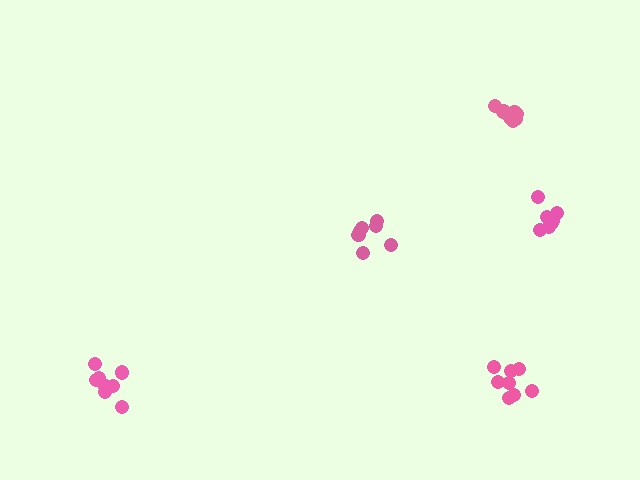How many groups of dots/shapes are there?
There are 5 groups.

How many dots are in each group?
Group 1: 7 dots, Group 2: 8 dots, Group 3: 8 dots, Group 4: 7 dots, Group 5: 8 dots (38 total).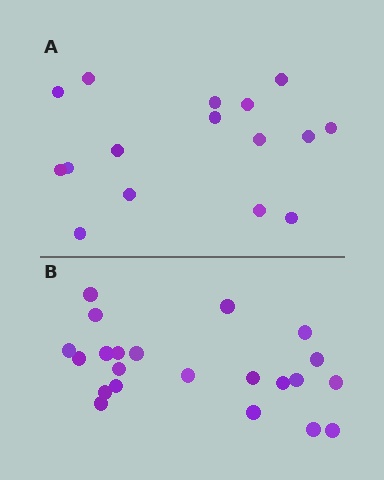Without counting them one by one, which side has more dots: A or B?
Region B (the bottom region) has more dots.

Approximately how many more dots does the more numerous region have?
Region B has about 6 more dots than region A.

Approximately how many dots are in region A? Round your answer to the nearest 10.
About 20 dots. (The exact count is 16, which rounds to 20.)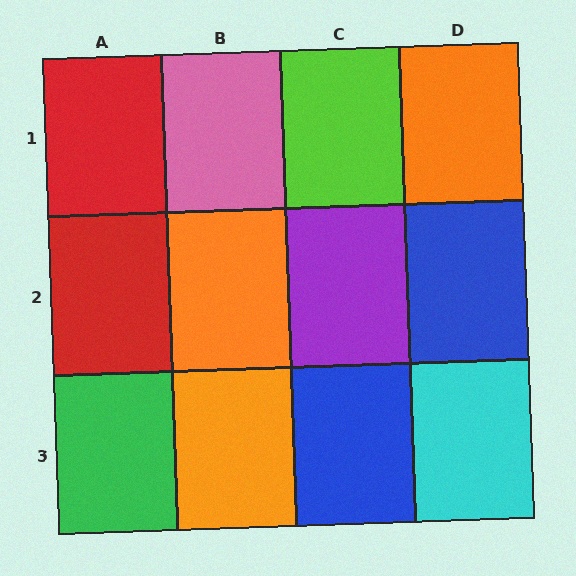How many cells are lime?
1 cell is lime.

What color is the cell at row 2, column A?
Red.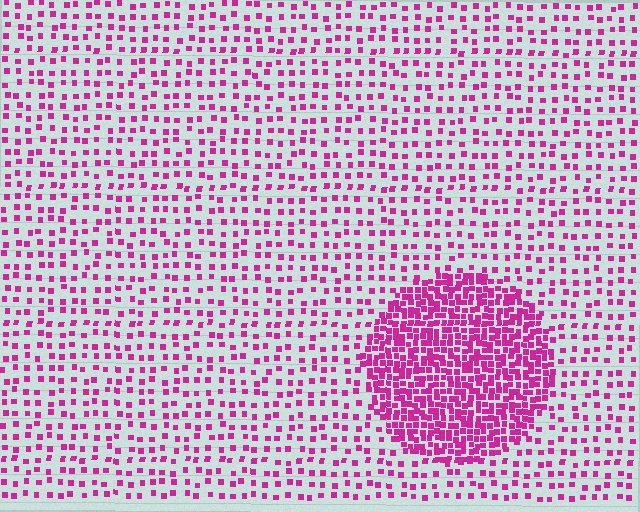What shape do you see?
I see a circle.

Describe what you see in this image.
The image contains small magenta elements arranged at two different densities. A circle-shaped region is visible where the elements are more densely packed than the surrounding area.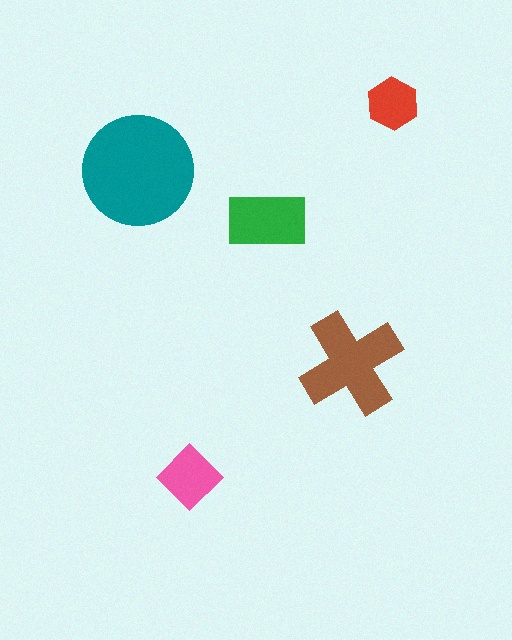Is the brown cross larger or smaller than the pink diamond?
Larger.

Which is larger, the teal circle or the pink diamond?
The teal circle.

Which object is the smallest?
The red hexagon.